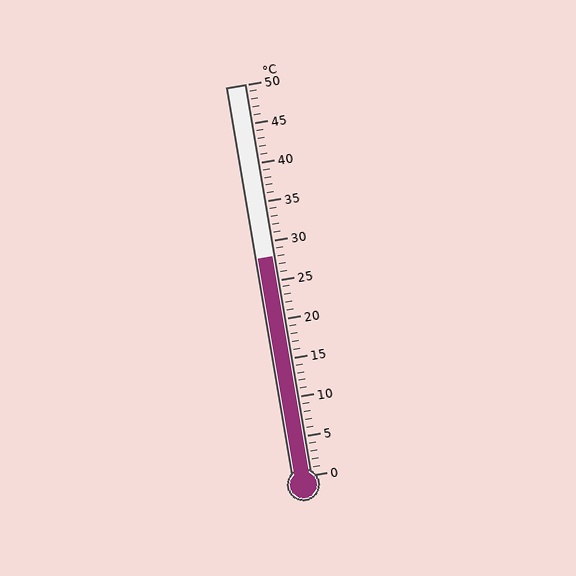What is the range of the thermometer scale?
The thermometer scale ranges from 0°C to 50°C.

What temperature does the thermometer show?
The thermometer shows approximately 28°C.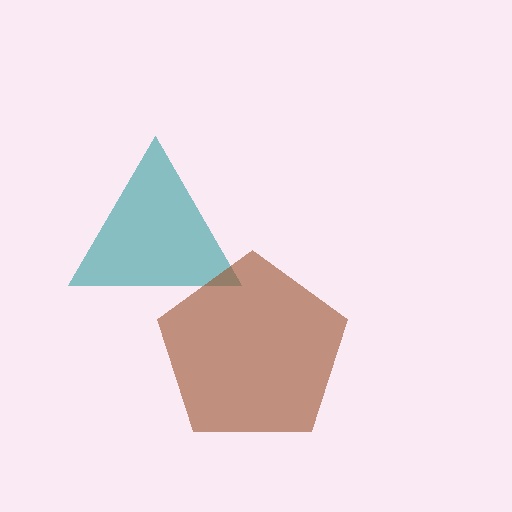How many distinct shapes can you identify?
There are 2 distinct shapes: a teal triangle, a brown pentagon.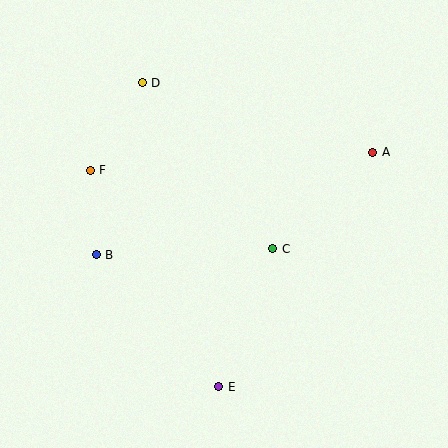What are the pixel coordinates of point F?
Point F is at (90, 170).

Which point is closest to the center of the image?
Point C at (273, 249) is closest to the center.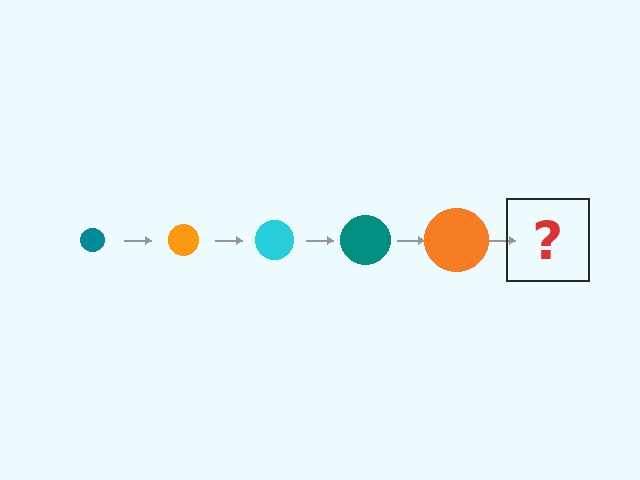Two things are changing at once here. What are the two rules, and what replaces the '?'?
The two rules are that the circle grows larger each step and the color cycles through teal, orange, and cyan. The '?' should be a cyan circle, larger than the previous one.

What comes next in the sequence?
The next element should be a cyan circle, larger than the previous one.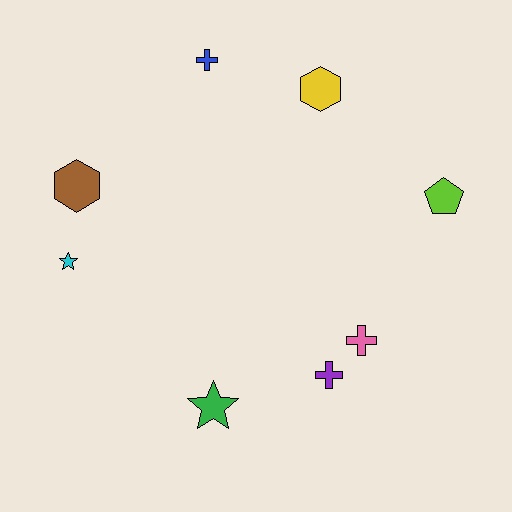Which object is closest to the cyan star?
The brown hexagon is closest to the cyan star.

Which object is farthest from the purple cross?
The blue cross is farthest from the purple cross.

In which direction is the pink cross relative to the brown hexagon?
The pink cross is to the right of the brown hexagon.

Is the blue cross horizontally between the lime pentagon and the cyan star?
Yes